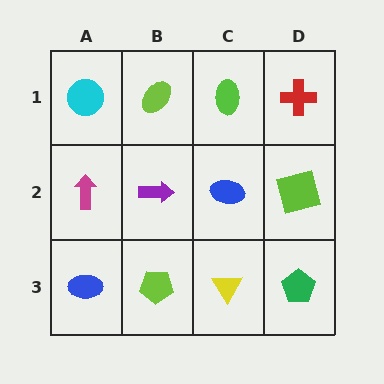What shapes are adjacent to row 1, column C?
A blue ellipse (row 2, column C), a lime ellipse (row 1, column B), a red cross (row 1, column D).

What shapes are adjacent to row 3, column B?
A purple arrow (row 2, column B), a blue ellipse (row 3, column A), a yellow triangle (row 3, column C).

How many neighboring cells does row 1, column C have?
3.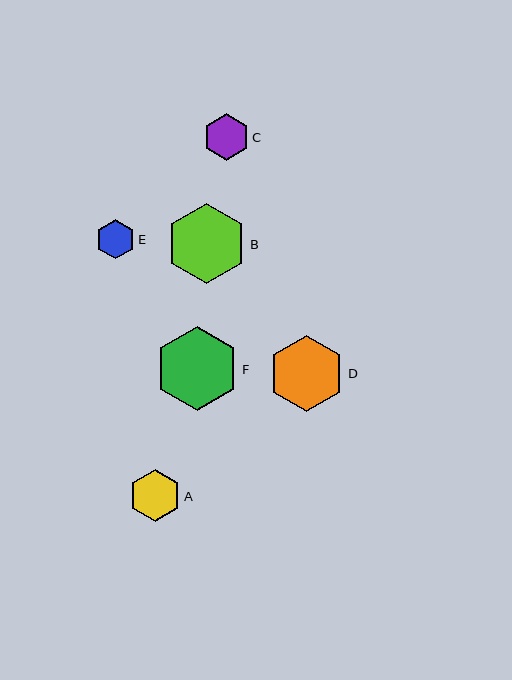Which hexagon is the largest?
Hexagon F is the largest with a size of approximately 85 pixels.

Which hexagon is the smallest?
Hexagon E is the smallest with a size of approximately 39 pixels.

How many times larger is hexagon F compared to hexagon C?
Hexagon F is approximately 1.8 times the size of hexagon C.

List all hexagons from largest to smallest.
From largest to smallest: F, B, D, A, C, E.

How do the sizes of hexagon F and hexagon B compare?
Hexagon F and hexagon B are approximately the same size.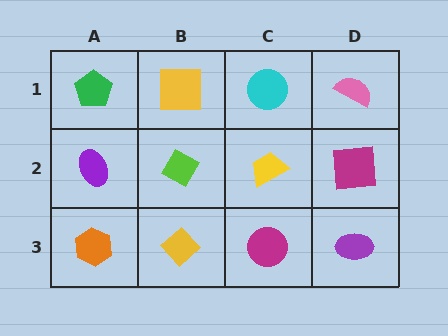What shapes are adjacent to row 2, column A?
A green pentagon (row 1, column A), an orange hexagon (row 3, column A), a lime diamond (row 2, column B).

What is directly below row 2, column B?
A yellow diamond.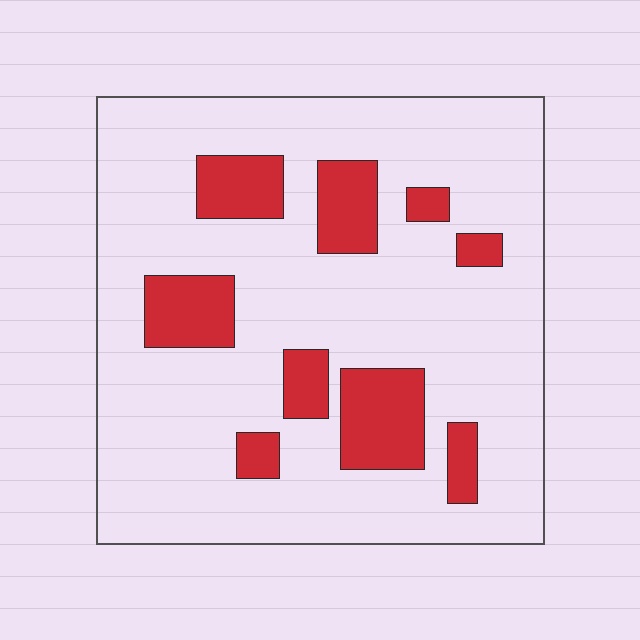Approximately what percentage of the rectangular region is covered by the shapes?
Approximately 20%.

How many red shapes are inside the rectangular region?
9.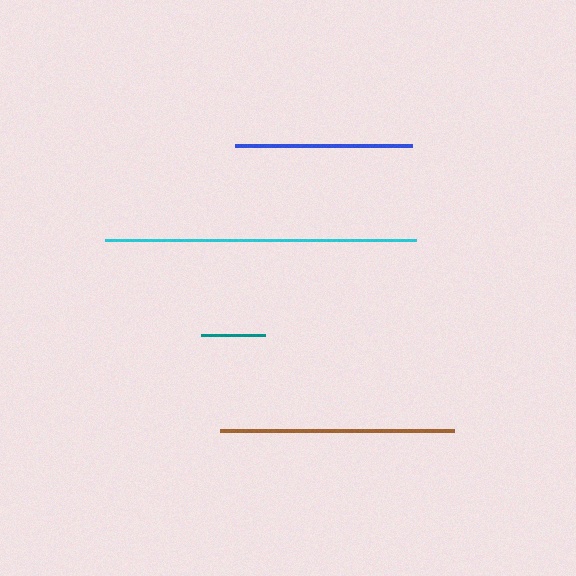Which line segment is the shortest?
The teal line is the shortest at approximately 64 pixels.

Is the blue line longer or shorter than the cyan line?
The cyan line is longer than the blue line.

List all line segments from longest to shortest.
From longest to shortest: cyan, brown, blue, teal.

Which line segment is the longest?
The cyan line is the longest at approximately 312 pixels.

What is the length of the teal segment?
The teal segment is approximately 64 pixels long.